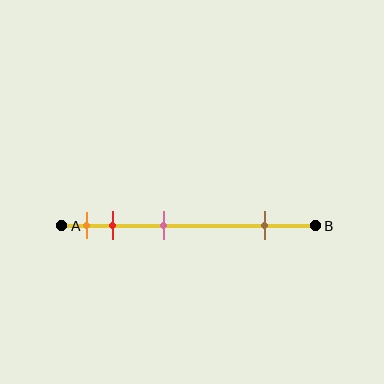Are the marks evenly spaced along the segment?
No, the marks are not evenly spaced.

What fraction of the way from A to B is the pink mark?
The pink mark is approximately 40% (0.4) of the way from A to B.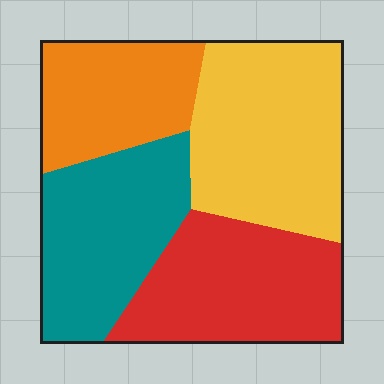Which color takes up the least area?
Orange, at roughly 20%.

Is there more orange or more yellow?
Yellow.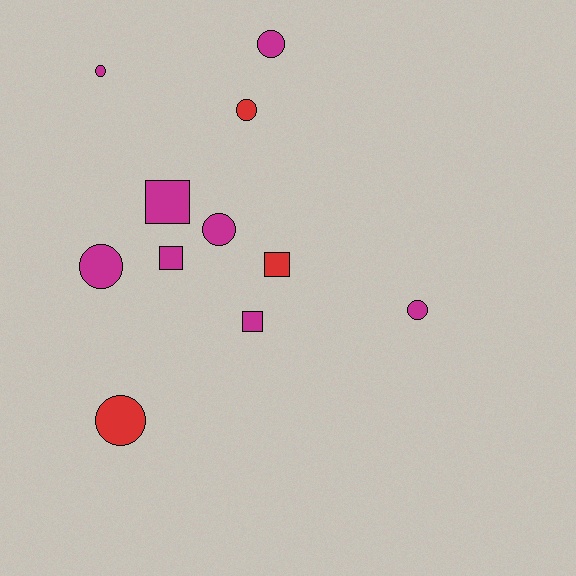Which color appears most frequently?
Magenta, with 8 objects.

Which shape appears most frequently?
Circle, with 7 objects.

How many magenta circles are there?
There are 5 magenta circles.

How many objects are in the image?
There are 11 objects.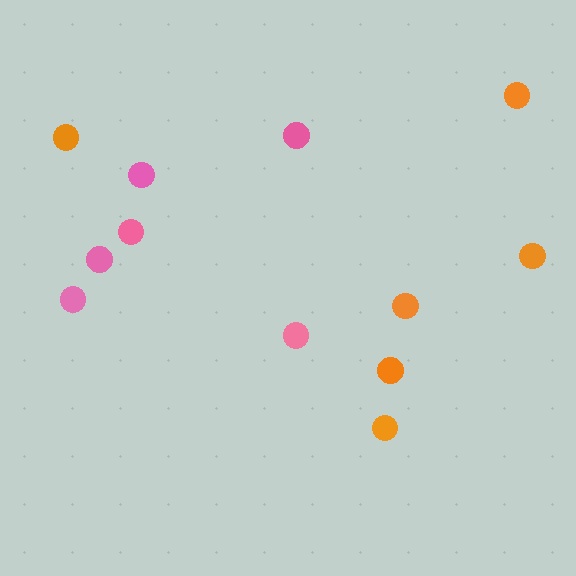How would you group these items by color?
There are 2 groups: one group of orange circles (6) and one group of pink circles (6).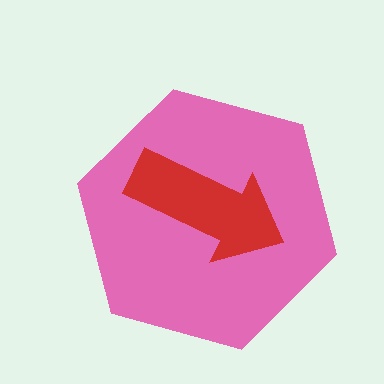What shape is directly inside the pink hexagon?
The red arrow.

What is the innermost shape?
The red arrow.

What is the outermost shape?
The pink hexagon.